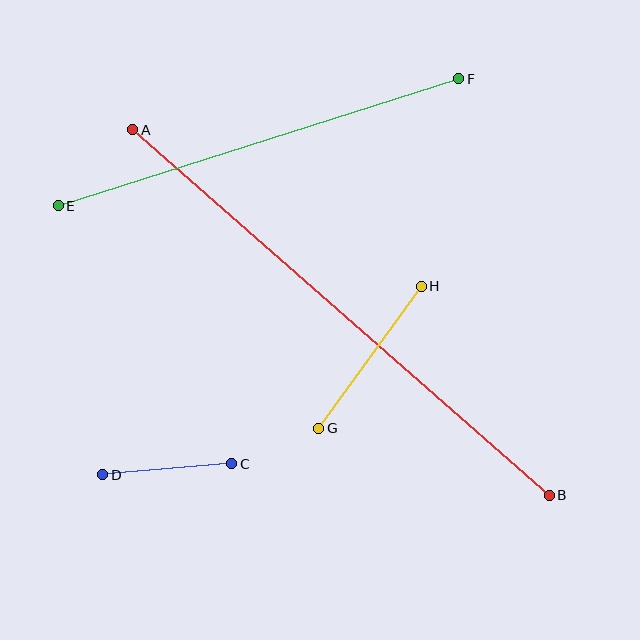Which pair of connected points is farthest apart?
Points A and B are farthest apart.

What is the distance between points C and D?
The distance is approximately 129 pixels.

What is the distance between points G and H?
The distance is approximately 175 pixels.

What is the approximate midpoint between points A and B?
The midpoint is at approximately (341, 313) pixels.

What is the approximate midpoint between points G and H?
The midpoint is at approximately (370, 357) pixels.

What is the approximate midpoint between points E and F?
The midpoint is at approximately (259, 142) pixels.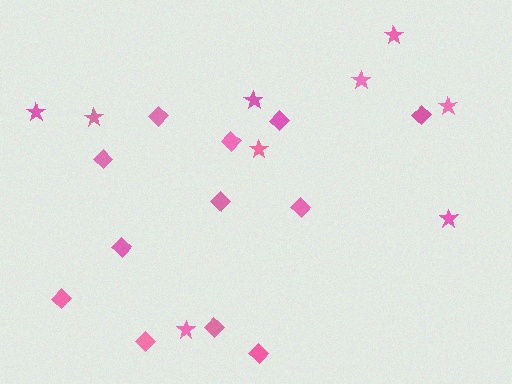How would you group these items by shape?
There are 2 groups: one group of diamonds (12) and one group of stars (9).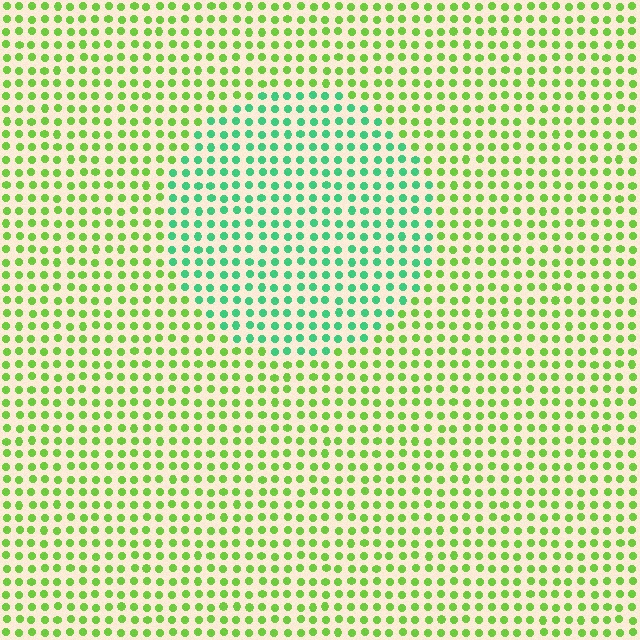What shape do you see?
I see a circle.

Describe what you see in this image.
The image is filled with small lime elements in a uniform arrangement. A circle-shaped region is visible where the elements are tinted to a slightly different hue, forming a subtle color boundary.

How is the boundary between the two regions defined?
The boundary is defined purely by a slight shift in hue (about 47 degrees). Spacing, size, and orientation are identical on both sides.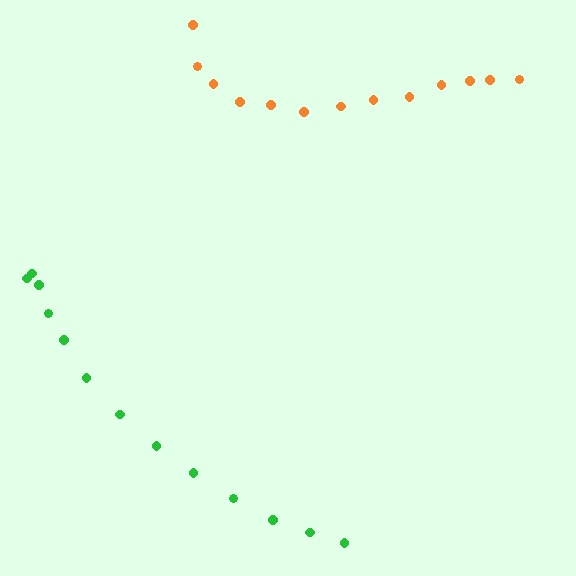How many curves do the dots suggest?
There are 2 distinct paths.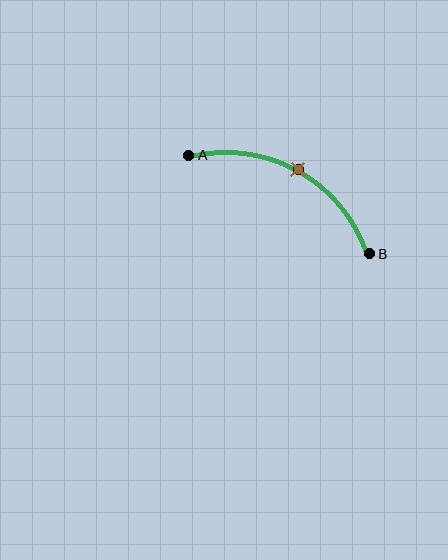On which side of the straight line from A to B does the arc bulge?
The arc bulges above the straight line connecting A and B.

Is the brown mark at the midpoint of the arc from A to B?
Yes. The brown mark lies on the arc at equal arc-length from both A and B — it is the arc midpoint.